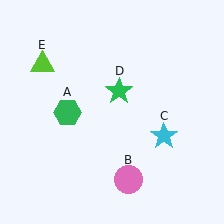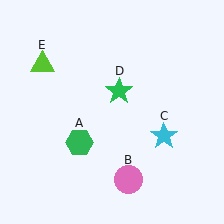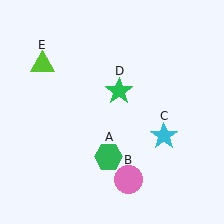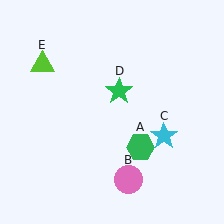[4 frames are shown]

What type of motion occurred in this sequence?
The green hexagon (object A) rotated counterclockwise around the center of the scene.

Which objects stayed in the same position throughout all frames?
Pink circle (object B) and cyan star (object C) and green star (object D) and lime triangle (object E) remained stationary.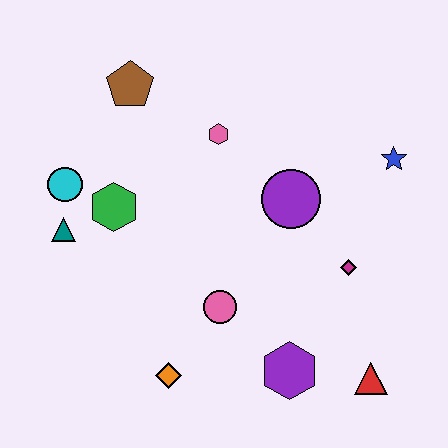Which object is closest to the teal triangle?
The cyan circle is closest to the teal triangle.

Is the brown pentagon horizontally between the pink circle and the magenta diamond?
No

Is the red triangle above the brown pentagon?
No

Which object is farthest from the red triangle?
The brown pentagon is farthest from the red triangle.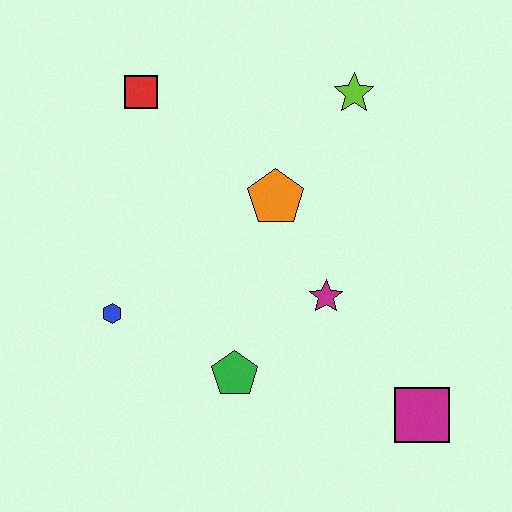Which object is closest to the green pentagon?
The magenta star is closest to the green pentagon.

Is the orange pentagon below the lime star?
Yes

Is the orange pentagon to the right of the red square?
Yes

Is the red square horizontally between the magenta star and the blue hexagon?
Yes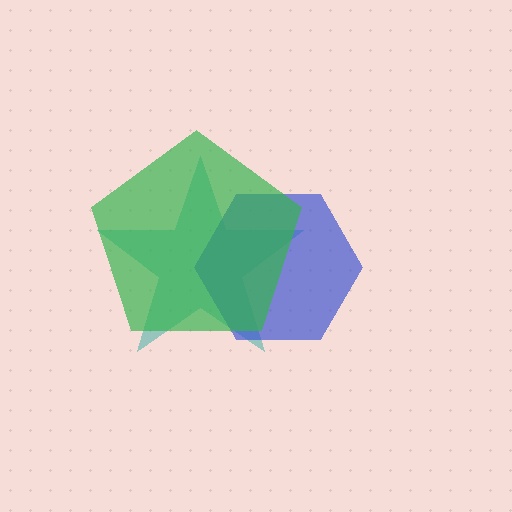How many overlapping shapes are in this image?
There are 3 overlapping shapes in the image.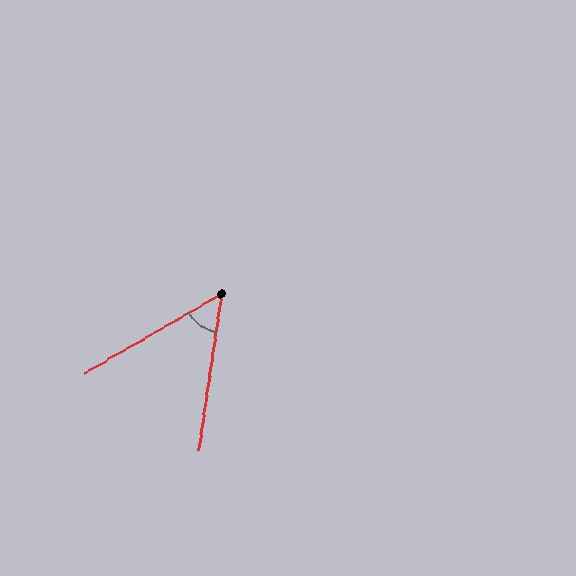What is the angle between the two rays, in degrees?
Approximately 52 degrees.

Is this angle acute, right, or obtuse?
It is acute.